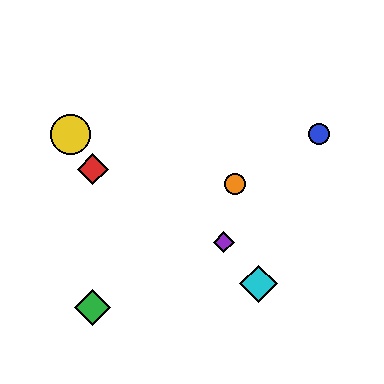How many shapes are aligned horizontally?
2 shapes (the blue circle, the yellow circle) are aligned horizontally.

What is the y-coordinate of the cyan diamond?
The cyan diamond is at y≈284.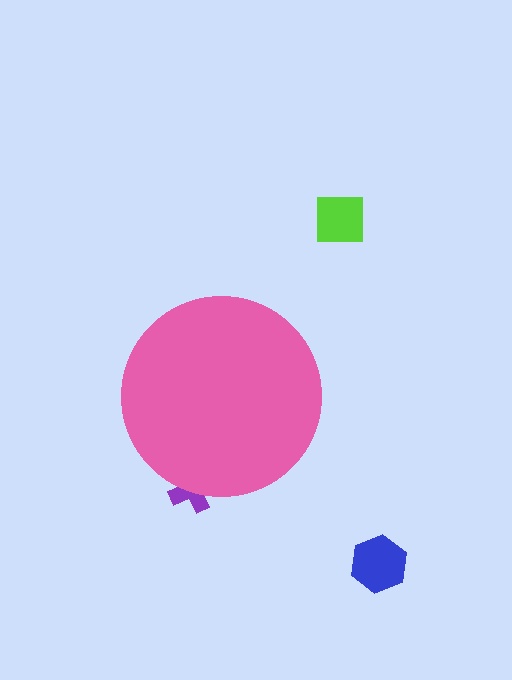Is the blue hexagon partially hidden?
No, the blue hexagon is fully visible.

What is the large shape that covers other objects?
A pink circle.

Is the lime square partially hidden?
No, the lime square is fully visible.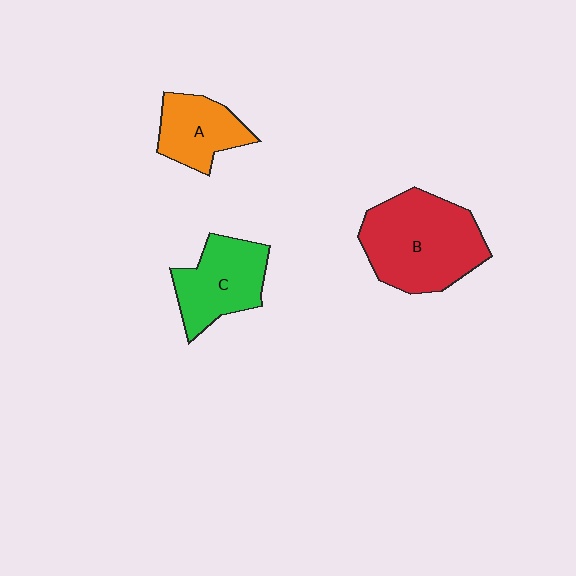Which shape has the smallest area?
Shape A (orange).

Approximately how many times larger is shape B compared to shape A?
Approximately 1.9 times.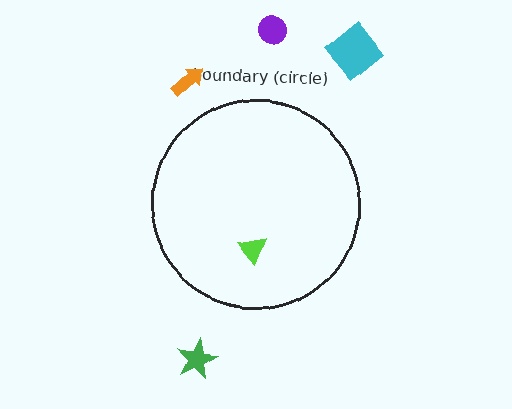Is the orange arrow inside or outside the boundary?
Outside.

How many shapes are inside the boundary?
1 inside, 4 outside.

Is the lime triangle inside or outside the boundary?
Inside.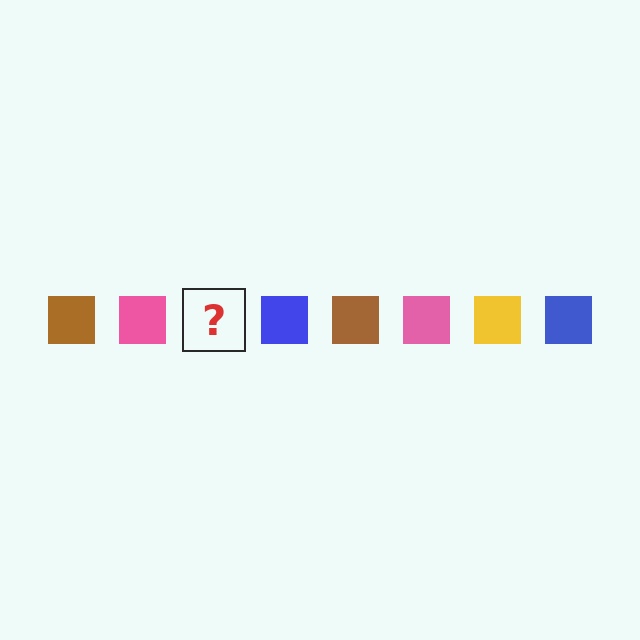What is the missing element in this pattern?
The missing element is a yellow square.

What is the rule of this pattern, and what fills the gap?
The rule is that the pattern cycles through brown, pink, yellow, blue squares. The gap should be filled with a yellow square.